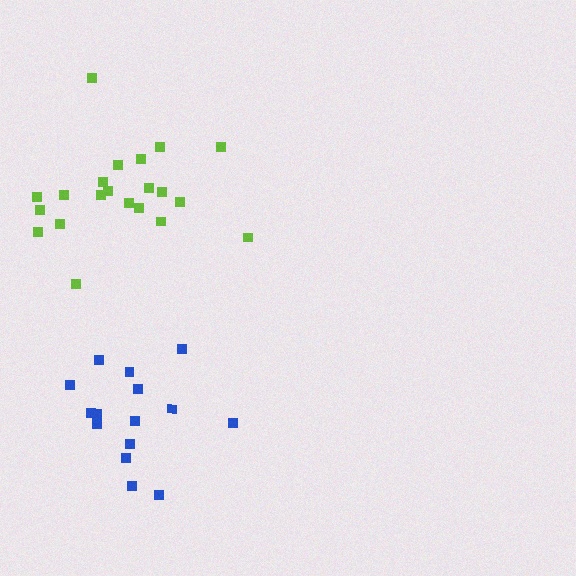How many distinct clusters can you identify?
There are 2 distinct clusters.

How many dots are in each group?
Group 1: 21 dots, Group 2: 15 dots (36 total).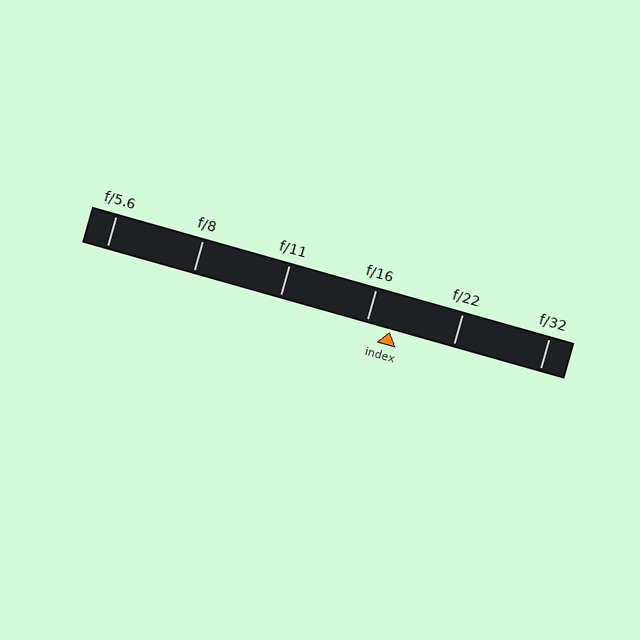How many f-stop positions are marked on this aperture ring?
There are 6 f-stop positions marked.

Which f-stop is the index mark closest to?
The index mark is closest to f/16.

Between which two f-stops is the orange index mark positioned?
The index mark is between f/16 and f/22.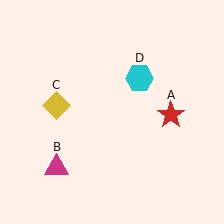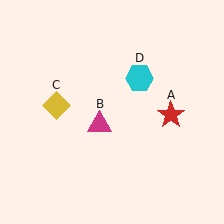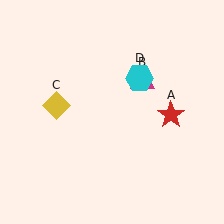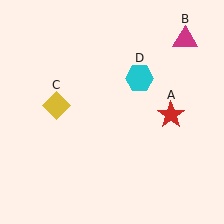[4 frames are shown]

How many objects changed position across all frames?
1 object changed position: magenta triangle (object B).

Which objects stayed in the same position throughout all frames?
Red star (object A) and yellow diamond (object C) and cyan hexagon (object D) remained stationary.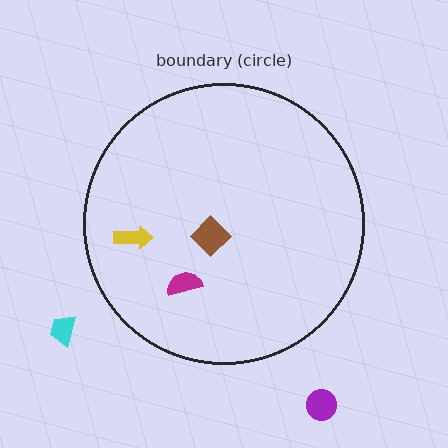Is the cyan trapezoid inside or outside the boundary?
Outside.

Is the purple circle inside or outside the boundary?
Outside.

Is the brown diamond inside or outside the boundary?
Inside.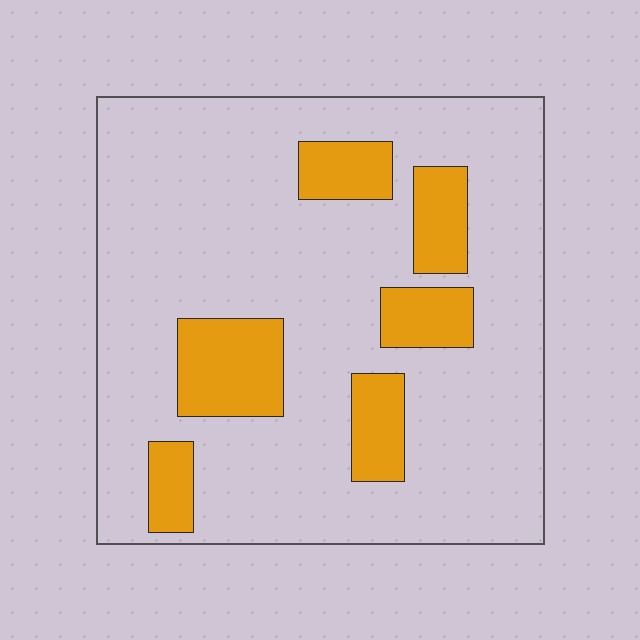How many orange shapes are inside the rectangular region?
6.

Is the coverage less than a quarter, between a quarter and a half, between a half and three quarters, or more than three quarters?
Less than a quarter.